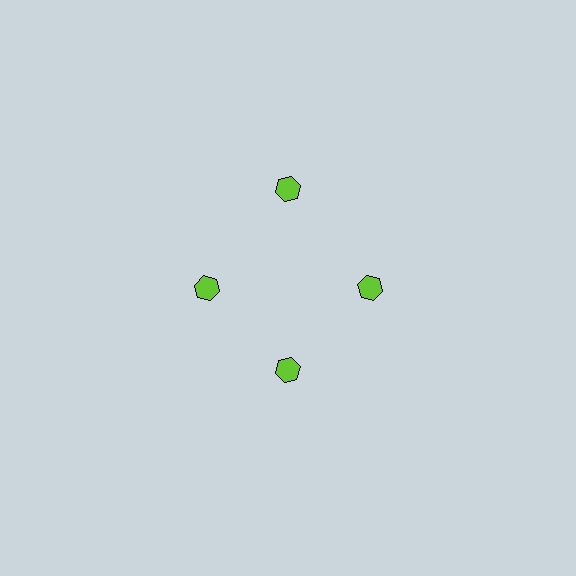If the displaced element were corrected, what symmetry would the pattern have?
It would have 4-fold rotational symmetry — the pattern would map onto itself every 90 degrees.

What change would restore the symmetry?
The symmetry would be restored by moving it inward, back onto the ring so that all 4 hexagons sit at equal angles and equal distance from the center.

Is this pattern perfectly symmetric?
No. The 4 lime hexagons are arranged in a ring, but one element near the 12 o'clock position is pushed outward from the center, breaking the 4-fold rotational symmetry.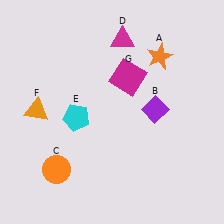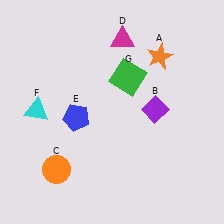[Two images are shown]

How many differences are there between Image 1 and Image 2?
There are 3 differences between the two images.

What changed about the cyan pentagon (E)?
In Image 1, E is cyan. In Image 2, it changed to blue.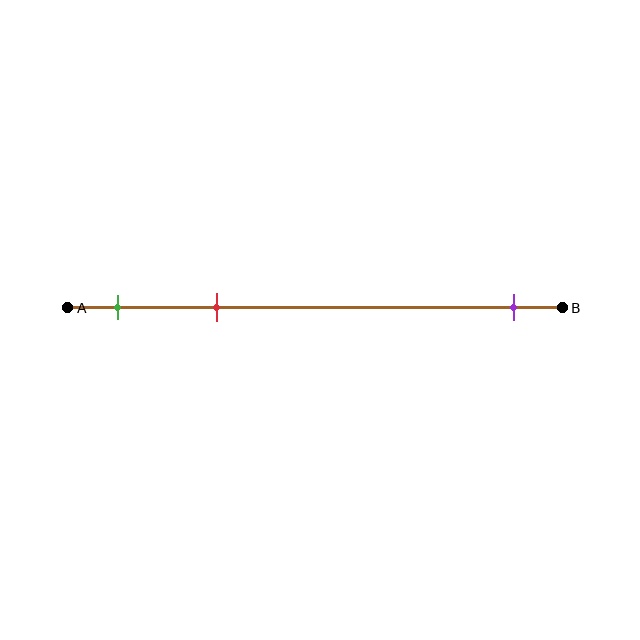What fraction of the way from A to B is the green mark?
The green mark is approximately 10% (0.1) of the way from A to B.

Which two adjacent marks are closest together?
The green and red marks are the closest adjacent pair.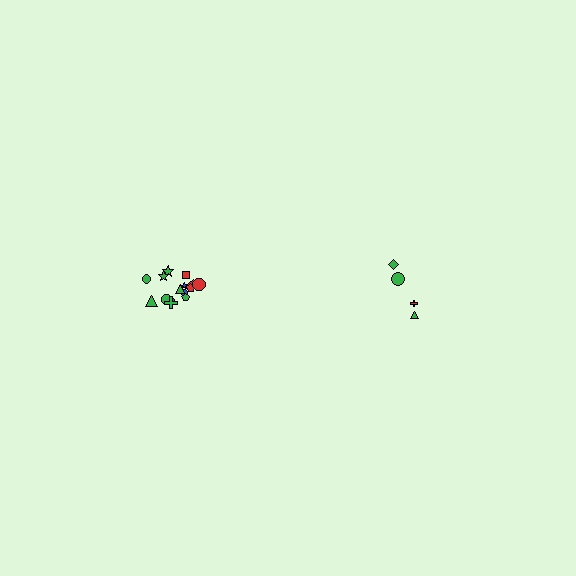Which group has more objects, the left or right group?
The left group.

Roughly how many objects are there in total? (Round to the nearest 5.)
Roughly 20 objects in total.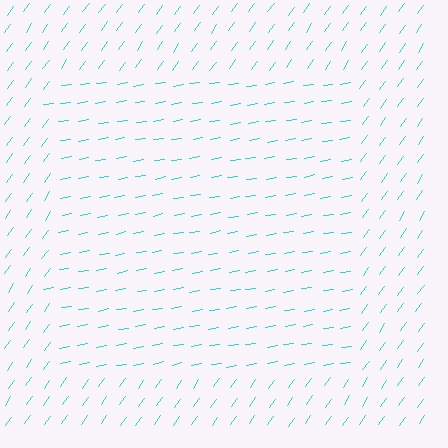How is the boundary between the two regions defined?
The boundary is defined purely by a change in line orientation (approximately 45 degrees difference). All lines are the same color and thickness.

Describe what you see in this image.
The image is filled with small cyan line segments. A rectangle region in the image has lines oriented differently from the surrounding lines, creating a visible texture boundary.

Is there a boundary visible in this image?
Yes, there is a texture boundary formed by a change in line orientation.